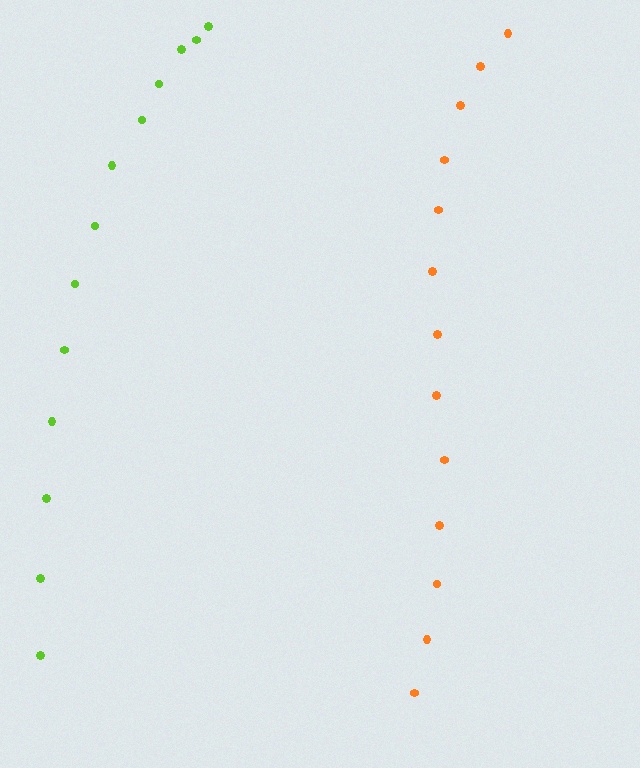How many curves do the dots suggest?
There are 2 distinct paths.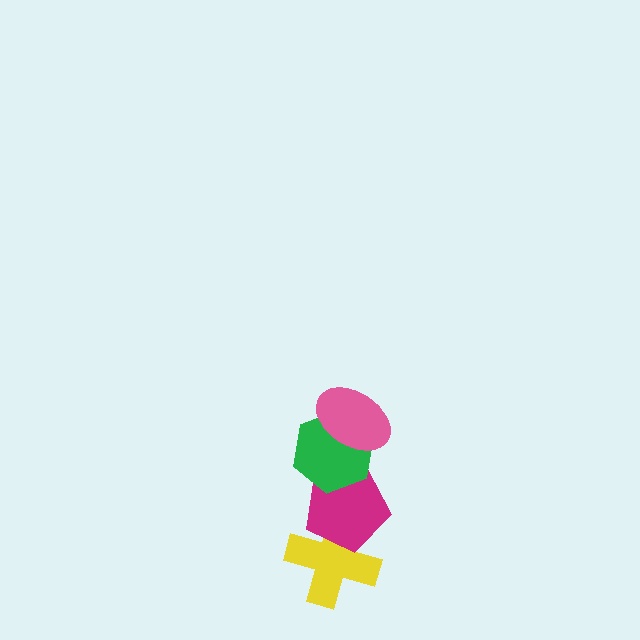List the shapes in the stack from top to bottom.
From top to bottom: the pink ellipse, the green hexagon, the magenta pentagon, the yellow cross.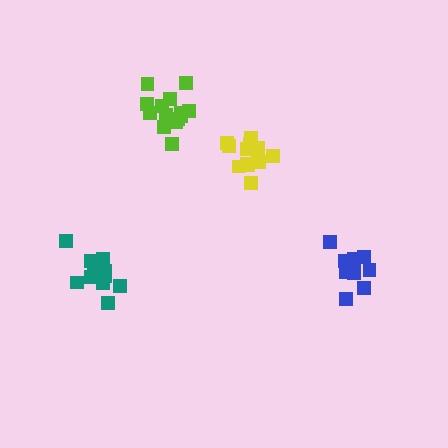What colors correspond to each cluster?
The clusters are colored: lime, yellow, teal, blue.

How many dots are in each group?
Group 1: 14 dots, Group 2: 13 dots, Group 3: 12 dots, Group 4: 9 dots (48 total).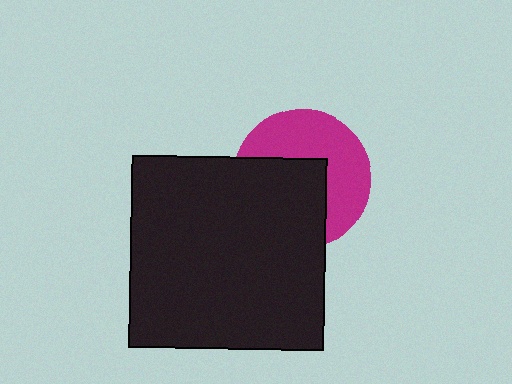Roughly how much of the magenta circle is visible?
About half of it is visible (roughly 51%).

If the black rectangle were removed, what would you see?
You would see the complete magenta circle.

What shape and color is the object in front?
The object in front is a black rectangle.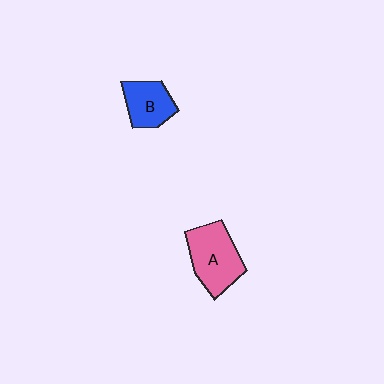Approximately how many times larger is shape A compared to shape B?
Approximately 1.4 times.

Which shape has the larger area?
Shape A (pink).